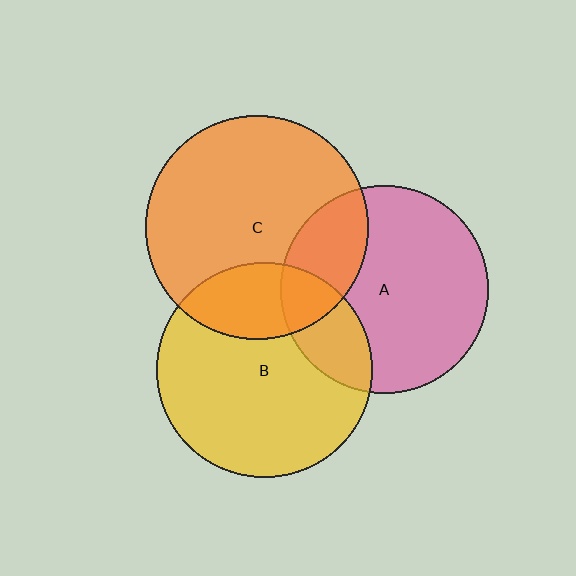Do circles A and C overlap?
Yes.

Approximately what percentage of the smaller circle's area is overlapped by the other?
Approximately 25%.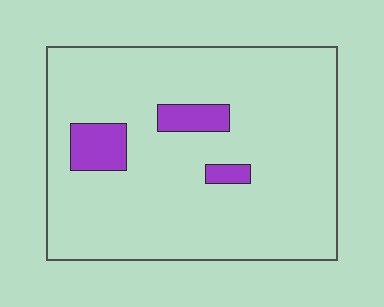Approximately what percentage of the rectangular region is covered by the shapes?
Approximately 10%.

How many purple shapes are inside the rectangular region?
3.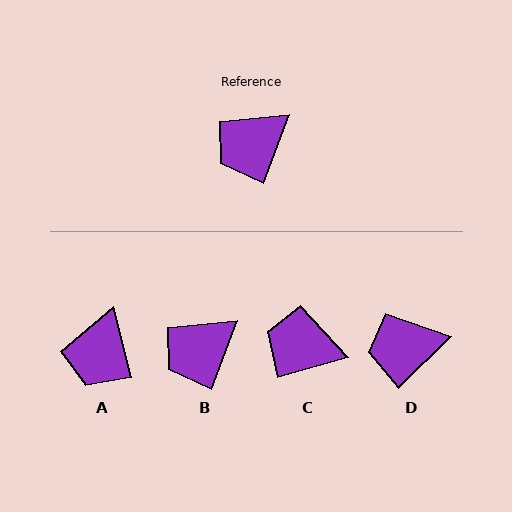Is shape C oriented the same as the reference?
No, it is off by about 54 degrees.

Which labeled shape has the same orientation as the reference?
B.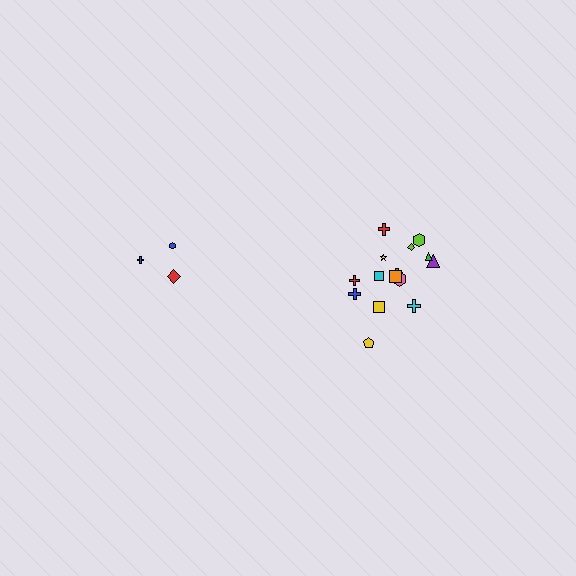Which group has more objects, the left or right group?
The right group.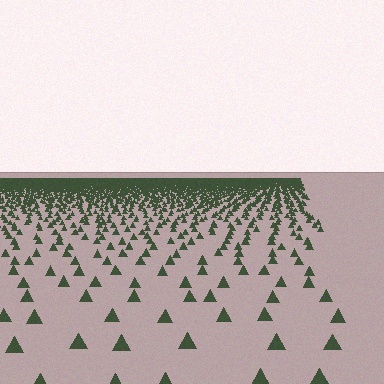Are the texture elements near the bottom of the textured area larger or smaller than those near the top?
Larger. Near the bottom, elements are closer to the viewer and appear at a bigger on-screen size.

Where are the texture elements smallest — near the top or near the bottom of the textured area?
Near the top.